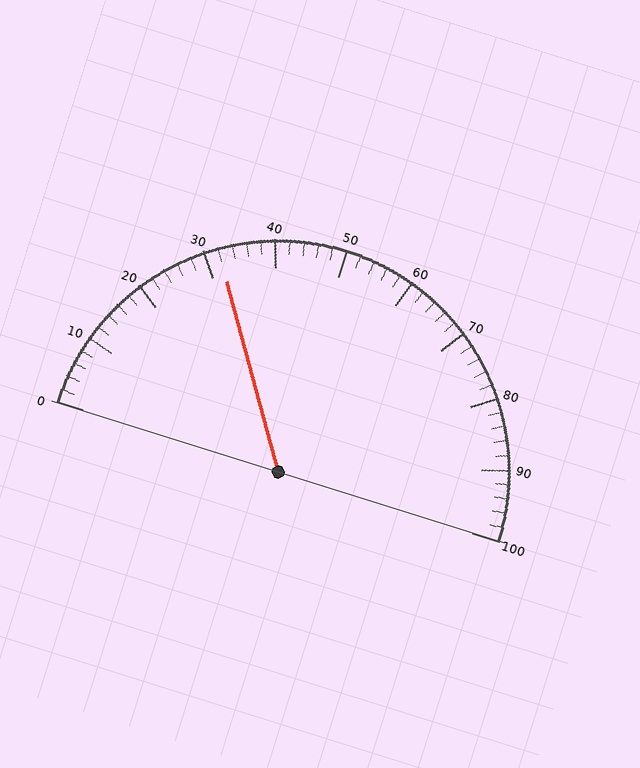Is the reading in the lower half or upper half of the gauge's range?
The reading is in the lower half of the range (0 to 100).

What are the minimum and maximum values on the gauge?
The gauge ranges from 0 to 100.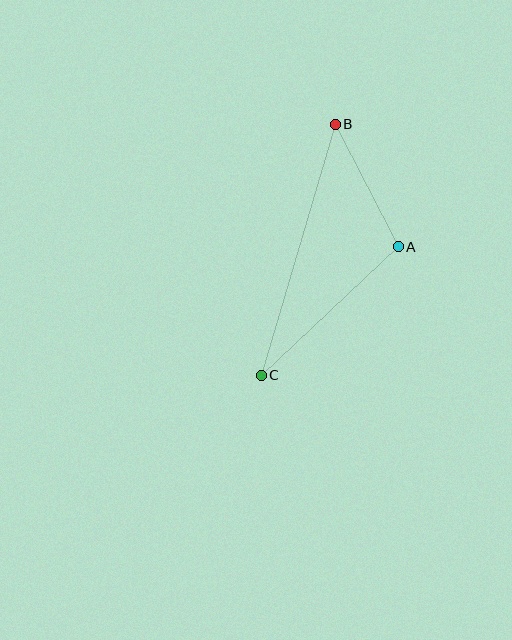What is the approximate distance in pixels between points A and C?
The distance between A and C is approximately 188 pixels.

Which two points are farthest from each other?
Points B and C are farthest from each other.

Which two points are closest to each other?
Points A and B are closest to each other.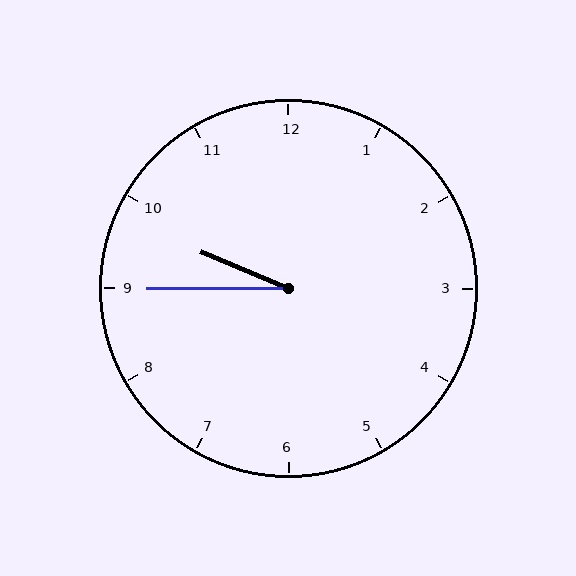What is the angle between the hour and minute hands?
Approximately 22 degrees.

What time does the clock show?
9:45.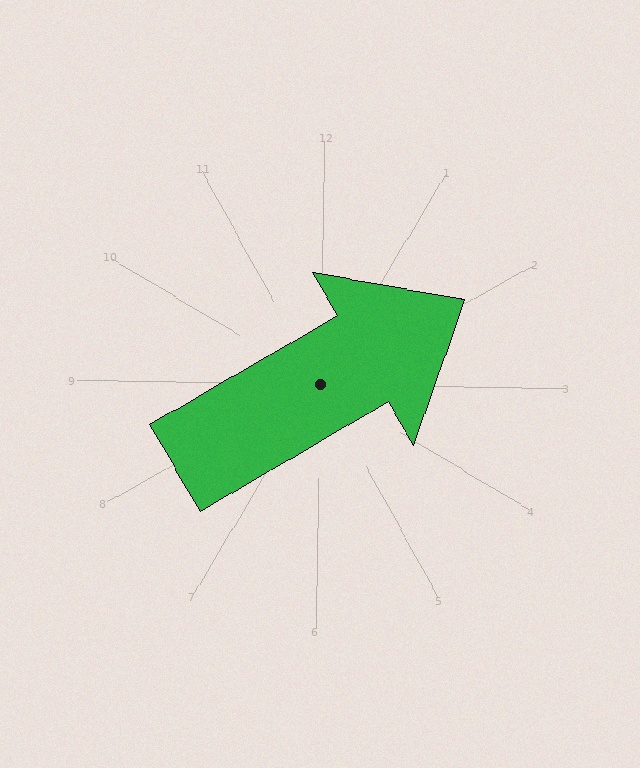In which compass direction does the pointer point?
Northeast.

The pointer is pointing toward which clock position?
Roughly 2 o'clock.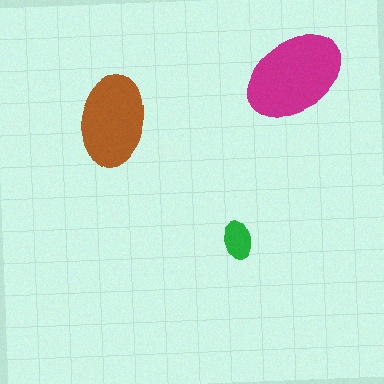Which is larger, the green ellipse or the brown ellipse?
The brown one.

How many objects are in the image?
There are 3 objects in the image.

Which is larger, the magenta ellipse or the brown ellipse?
The magenta one.